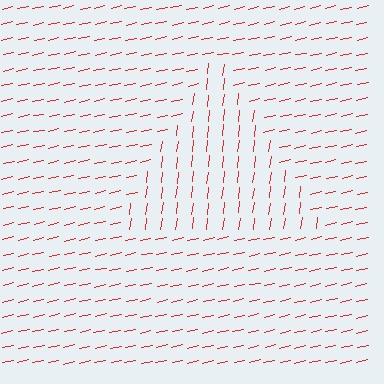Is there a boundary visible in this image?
Yes, there is a texture boundary formed by a change in line orientation.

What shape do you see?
I see a triangle.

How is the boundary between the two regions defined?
The boundary is defined purely by a change in line orientation (approximately 70 degrees difference). All lines are the same color and thickness.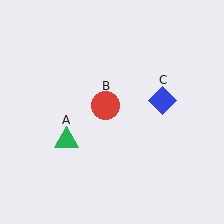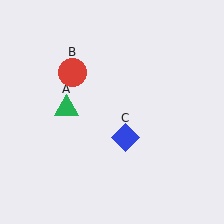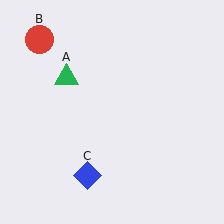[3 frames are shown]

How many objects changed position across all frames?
3 objects changed position: green triangle (object A), red circle (object B), blue diamond (object C).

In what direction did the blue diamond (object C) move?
The blue diamond (object C) moved down and to the left.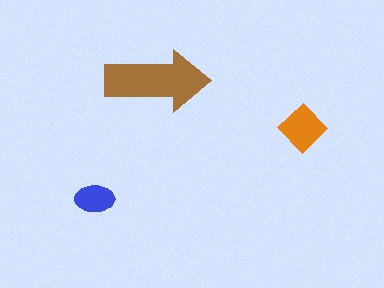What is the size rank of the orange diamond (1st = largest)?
2nd.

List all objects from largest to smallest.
The brown arrow, the orange diamond, the blue ellipse.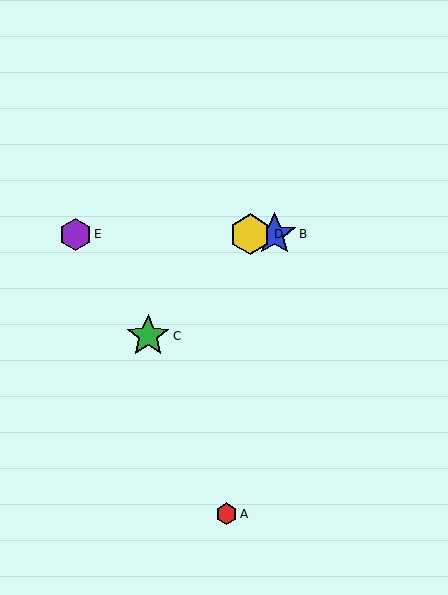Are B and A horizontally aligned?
No, B is at y≈234 and A is at y≈514.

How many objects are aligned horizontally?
3 objects (B, D, E) are aligned horizontally.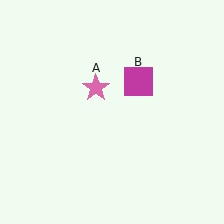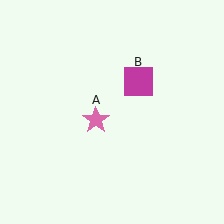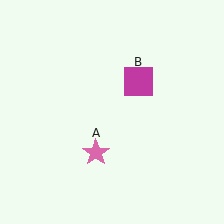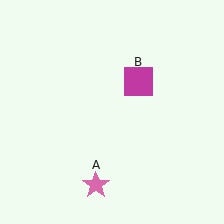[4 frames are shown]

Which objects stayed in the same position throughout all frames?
Magenta square (object B) remained stationary.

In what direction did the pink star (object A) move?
The pink star (object A) moved down.